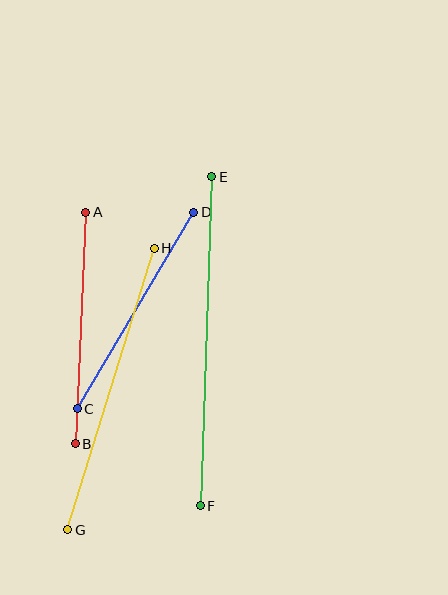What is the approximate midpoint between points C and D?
The midpoint is at approximately (136, 311) pixels.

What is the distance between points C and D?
The distance is approximately 229 pixels.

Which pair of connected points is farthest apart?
Points E and F are farthest apart.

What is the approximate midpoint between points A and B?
The midpoint is at approximately (80, 328) pixels.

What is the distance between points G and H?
The distance is approximately 295 pixels.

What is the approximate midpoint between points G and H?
The midpoint is at approximately (111, 389) pixels.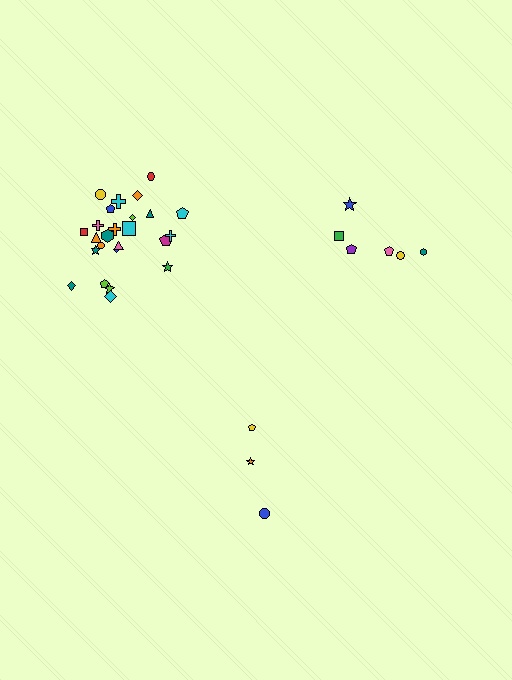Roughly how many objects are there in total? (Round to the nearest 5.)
Roughly 35 objects in total.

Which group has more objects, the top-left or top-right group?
The top-left group.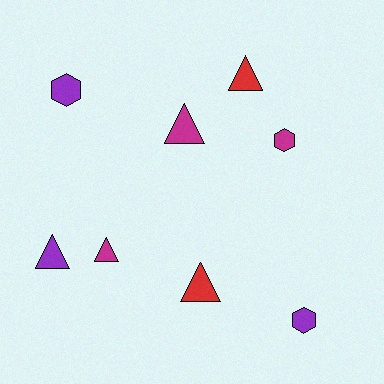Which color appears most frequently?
Magenta, with 3 objects.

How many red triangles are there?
There are 2 red triangles.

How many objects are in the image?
There are 8 objects.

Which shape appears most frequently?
Triangle, with 5 objects.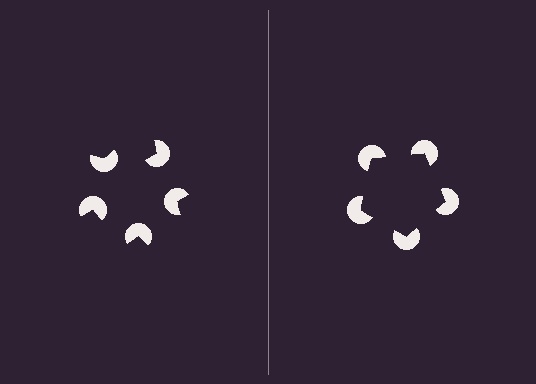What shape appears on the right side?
An illusory pentagon.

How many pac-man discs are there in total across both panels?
10 — 5 on each side.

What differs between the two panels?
The pac-man discs are positioned identically on both sides; only the wedge orientations differ. On the right they align to a pentagon; on the left they are misaligned.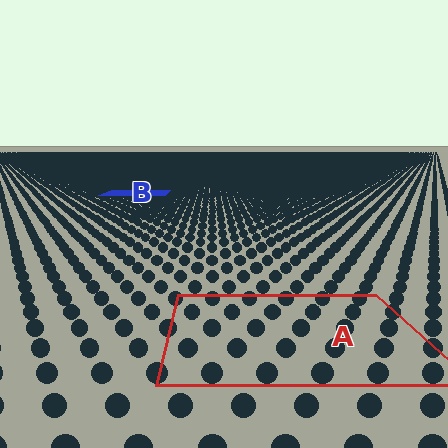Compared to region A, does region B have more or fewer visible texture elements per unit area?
Region B has more texture elements per unit area — they are packed more densely because it is farther away.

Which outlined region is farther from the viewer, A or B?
Region B is farther from the viewer — the texture elements inside it appear smaller and more densely packed.